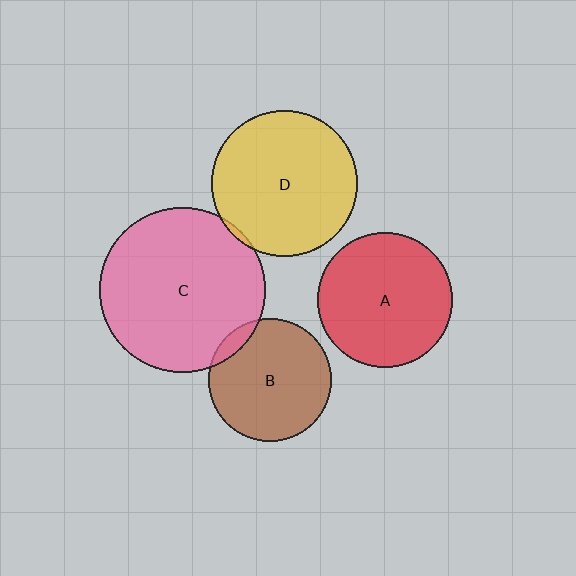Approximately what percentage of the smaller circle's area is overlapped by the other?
Approximately 5%.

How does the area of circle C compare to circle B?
Approximately 1.8 times.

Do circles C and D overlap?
Yes.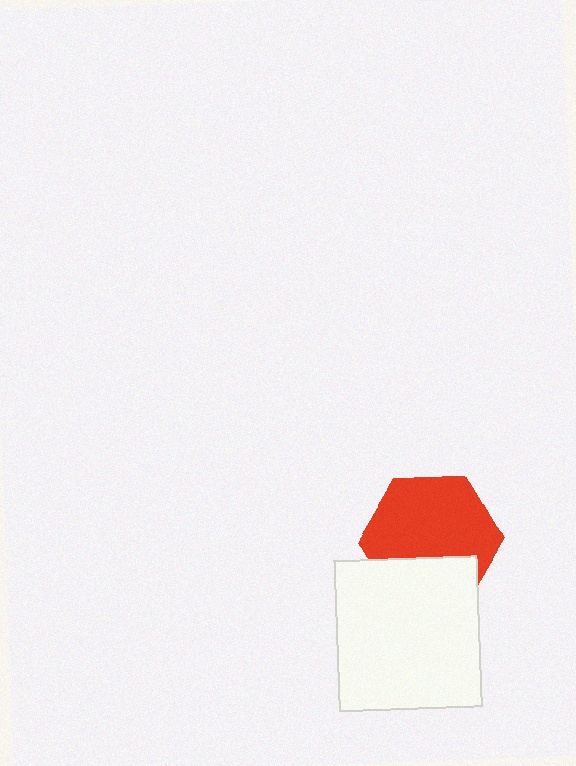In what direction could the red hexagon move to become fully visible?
The red hexagon could move up. That would shift it out from behind the white rectangle entirely.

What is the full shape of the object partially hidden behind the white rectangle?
The partially hidden object is a red hexagon.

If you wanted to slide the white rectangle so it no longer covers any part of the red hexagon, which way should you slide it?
Slide it down — that is the most direct way to separate the two shapes.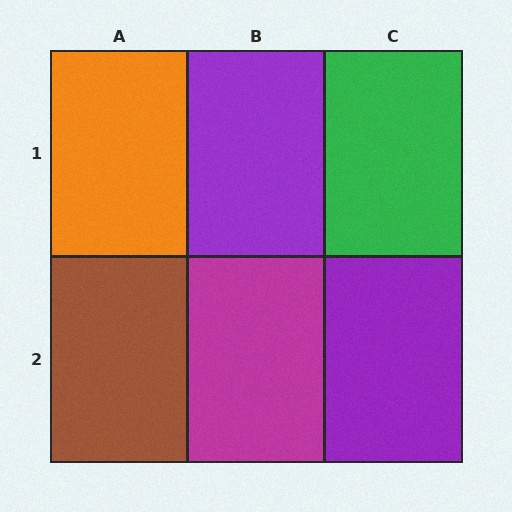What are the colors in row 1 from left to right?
Orange, purple, green.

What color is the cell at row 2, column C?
Purple.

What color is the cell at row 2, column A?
Brown.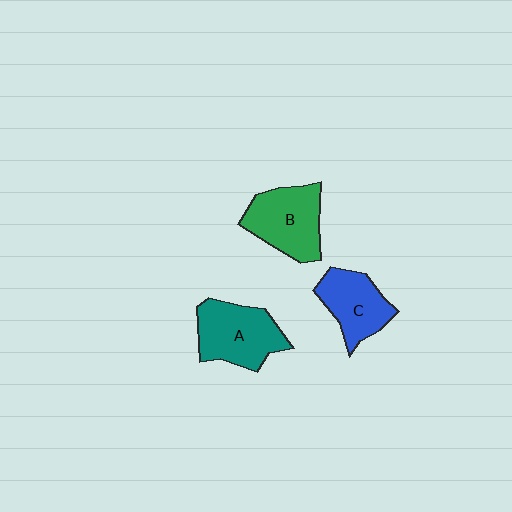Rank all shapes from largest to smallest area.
From largest to smallest: A (teal), B (green), C (blue).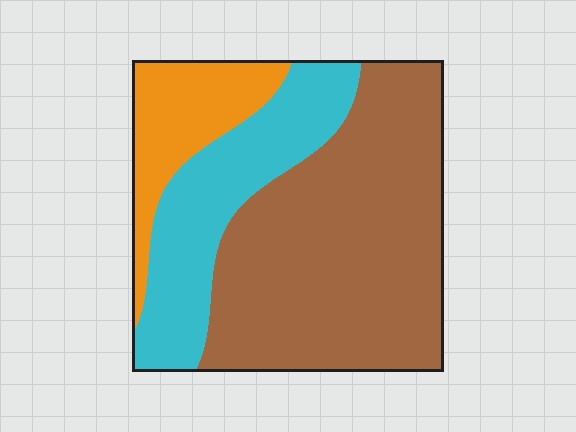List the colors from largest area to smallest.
From largest to smallest: brown, cyan, orange.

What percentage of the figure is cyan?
Cyan covers roughly 25% of the figure.